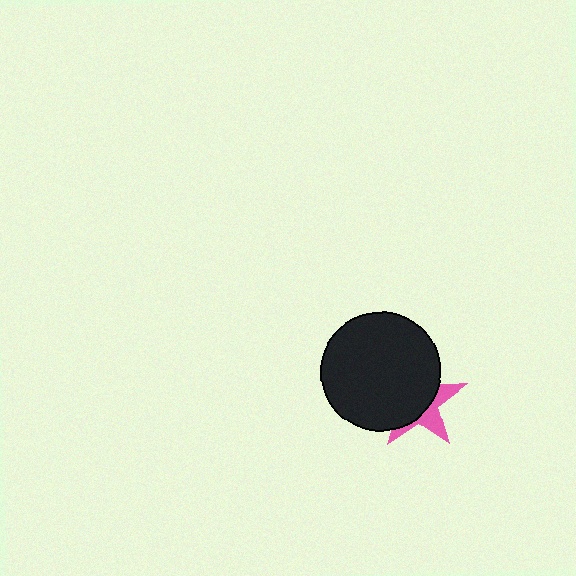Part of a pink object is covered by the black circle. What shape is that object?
It is a star.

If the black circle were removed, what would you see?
You would see the complete pink star.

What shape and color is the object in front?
The object in front is a black circle.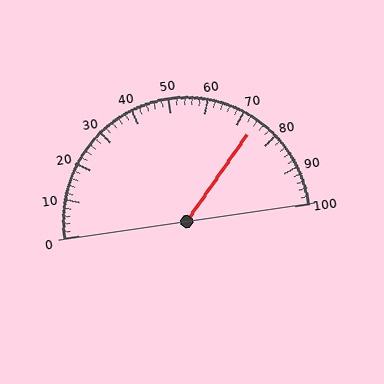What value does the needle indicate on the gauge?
The needle indicates approximately 74.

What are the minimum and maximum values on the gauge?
The gauge ranges from 0 to 100.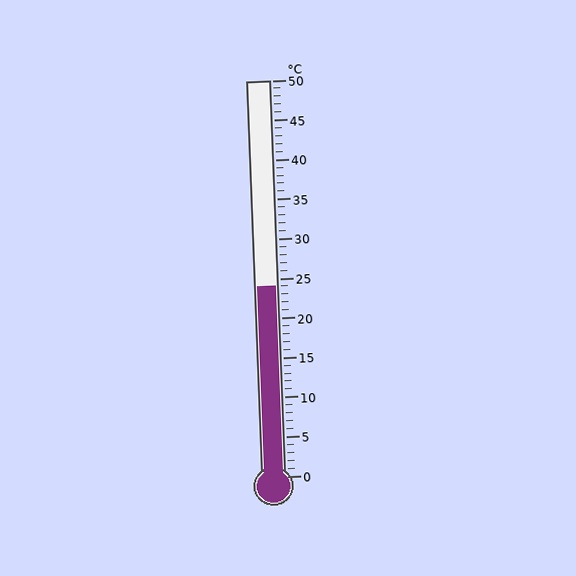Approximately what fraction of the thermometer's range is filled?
The thermometer is filled to approximately 50% of its range.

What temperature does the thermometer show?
The thermometer shows approximately 24°C.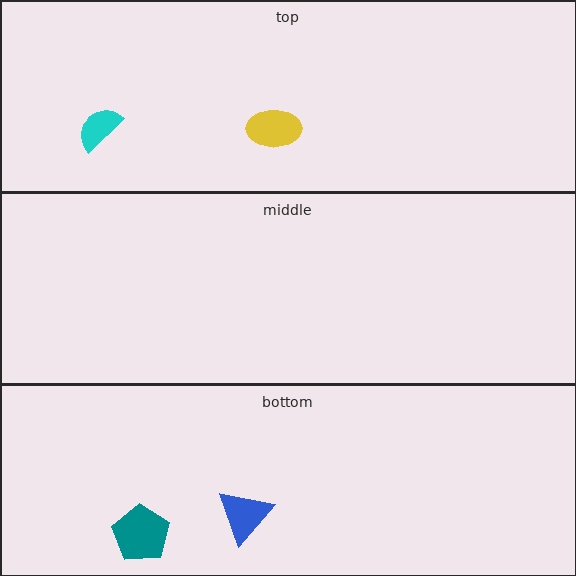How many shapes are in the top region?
2.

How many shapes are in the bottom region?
2.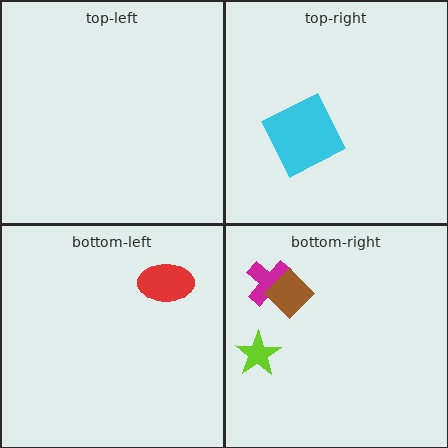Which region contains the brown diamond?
The bottom-right region.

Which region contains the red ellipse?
The bottom-left region.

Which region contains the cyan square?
The top-right region.